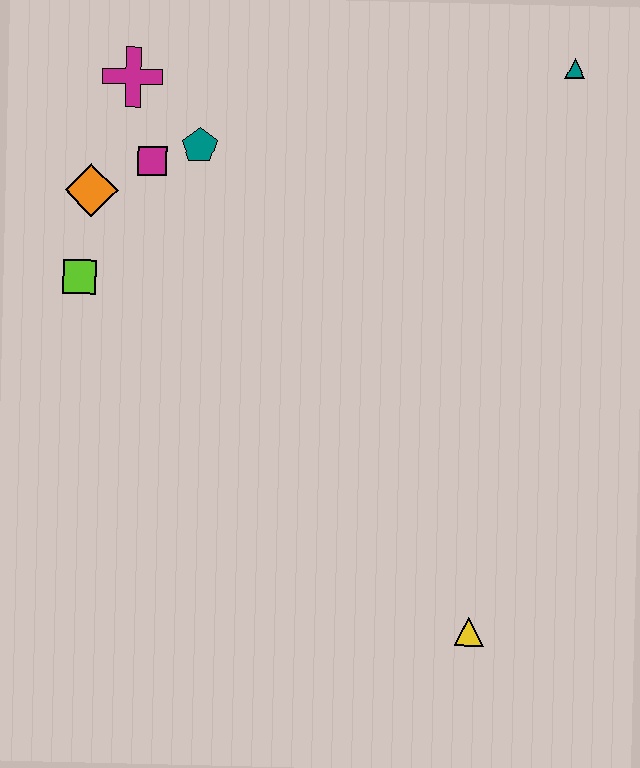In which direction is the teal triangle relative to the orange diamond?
The teal triangle is to the right of the orange diamond.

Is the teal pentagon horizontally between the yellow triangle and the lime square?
Yes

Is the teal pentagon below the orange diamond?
No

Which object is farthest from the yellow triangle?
The magenta cross is farthest from the yellow triangle.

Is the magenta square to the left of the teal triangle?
Yes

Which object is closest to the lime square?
The orange diamond is closest to the lime square.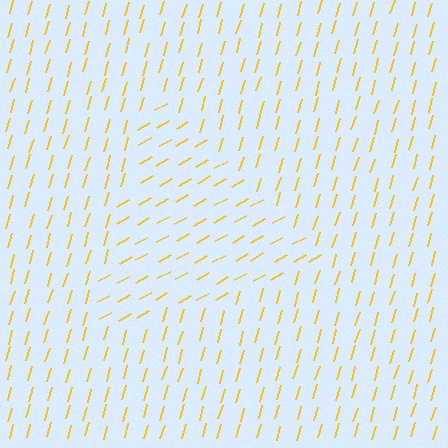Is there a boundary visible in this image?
Yes, there is a texture boundary formed by a change in line orientation.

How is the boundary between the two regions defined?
The boundary is defined purely by a change in line orientation (approximately 45 degrees difference). All lines are the same color and thickness.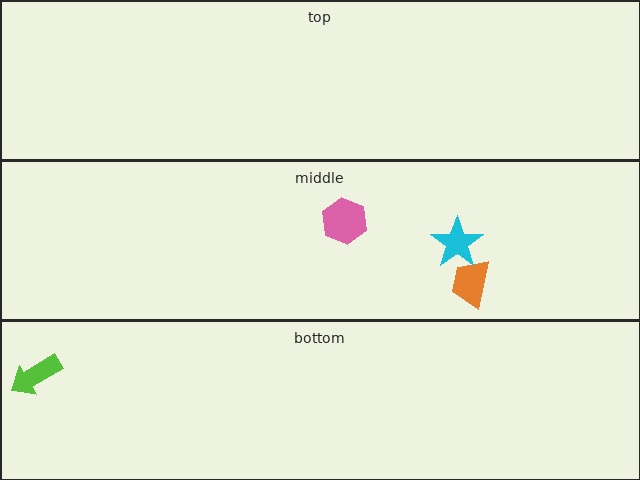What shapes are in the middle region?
The orange trapezoid, the cyan star, the pink hexagon.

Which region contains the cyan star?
The middle region.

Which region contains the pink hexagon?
The middle region.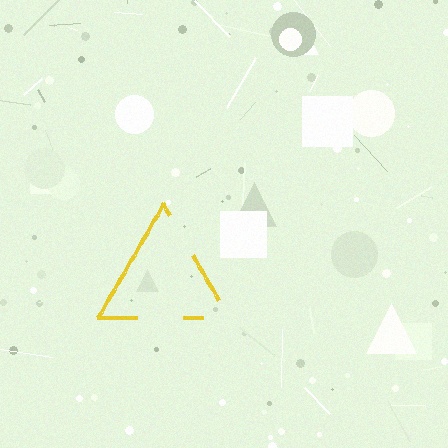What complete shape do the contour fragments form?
The contour fragments form a triangle.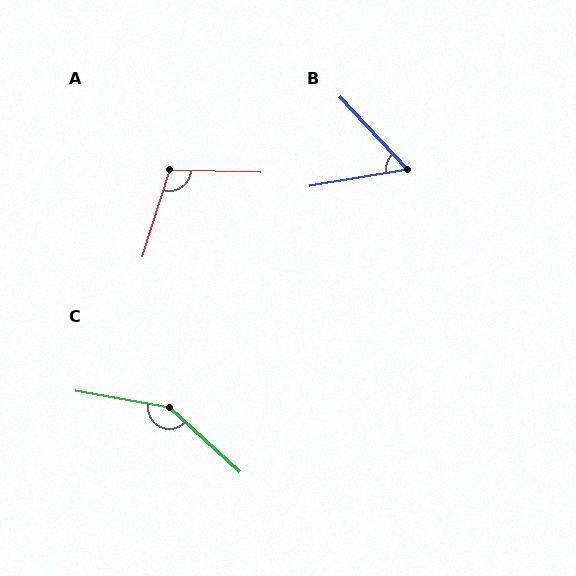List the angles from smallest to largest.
B (57°), A (106°), C (148°).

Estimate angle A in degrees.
Approximately 106 degrees.